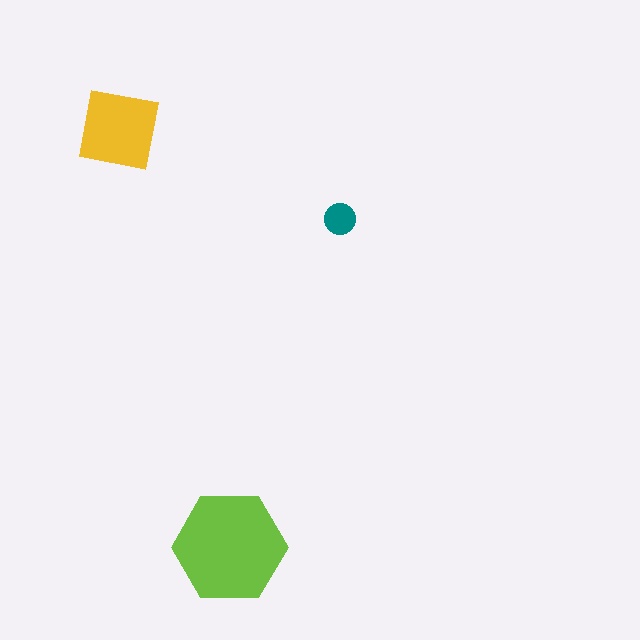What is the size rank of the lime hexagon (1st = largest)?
1st.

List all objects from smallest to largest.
The teal circle, the yellow square, the lime hexagon.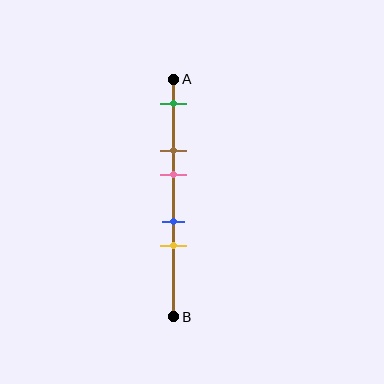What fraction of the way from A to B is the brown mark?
The brown mark is approximately 30% (0.3) of the way from A to B.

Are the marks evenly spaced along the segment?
No, the marks are not evenly spaced.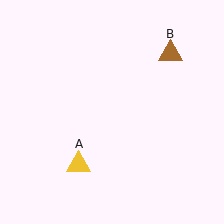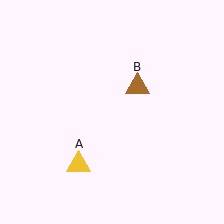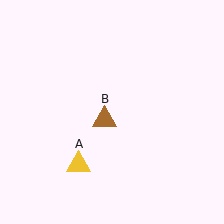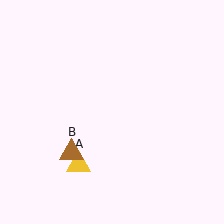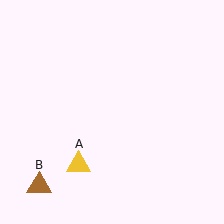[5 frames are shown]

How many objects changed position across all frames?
1 object changed position: brown triangle (object B).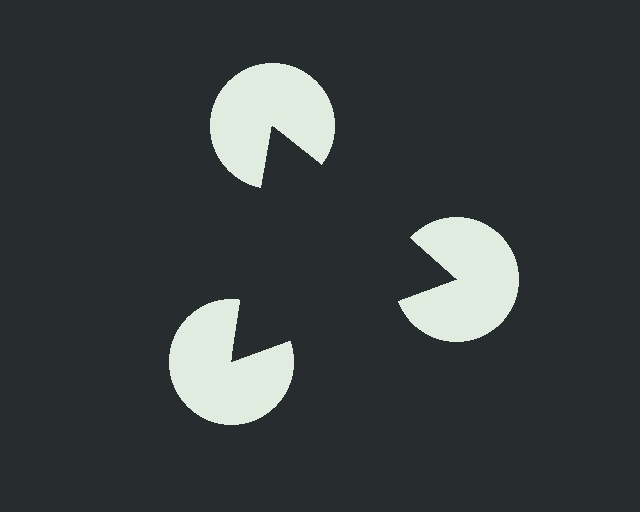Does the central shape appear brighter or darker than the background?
It typically appears slightly darker than the background, even though no actual brightness change is drawn.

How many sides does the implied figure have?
3 sides.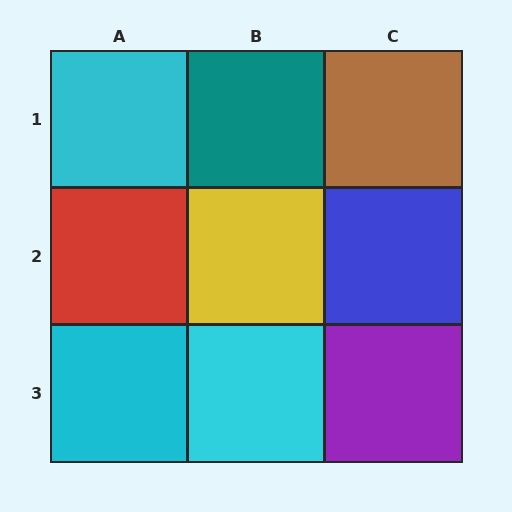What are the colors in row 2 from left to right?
Red, yellow, blue.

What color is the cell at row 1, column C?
Brown.